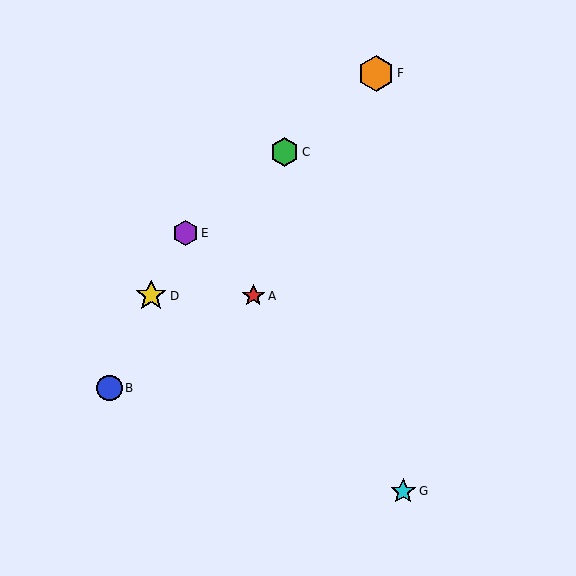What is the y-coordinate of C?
Object C is at y≈152.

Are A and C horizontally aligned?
No, A is at y≈296 and C is at y≈152.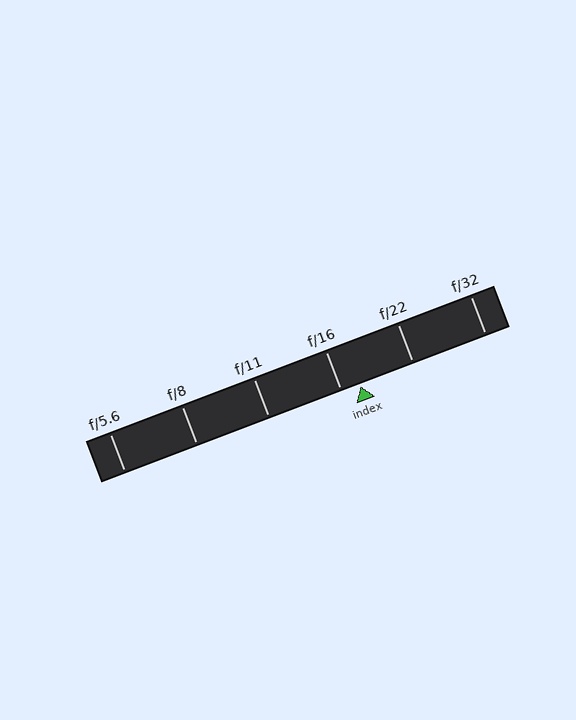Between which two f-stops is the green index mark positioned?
The index mark is between f/16 and f/22.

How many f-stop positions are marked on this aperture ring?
There are 6 f-stop positions marked.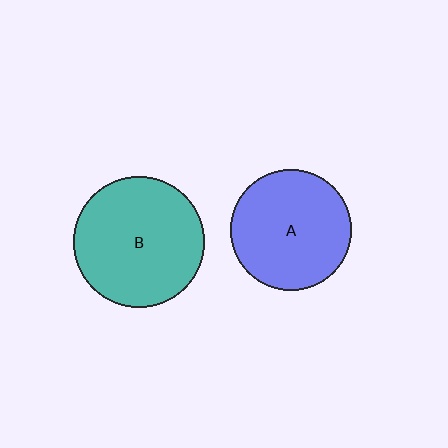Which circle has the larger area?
Circle B (teal).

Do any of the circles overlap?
No, none of the circles overlap.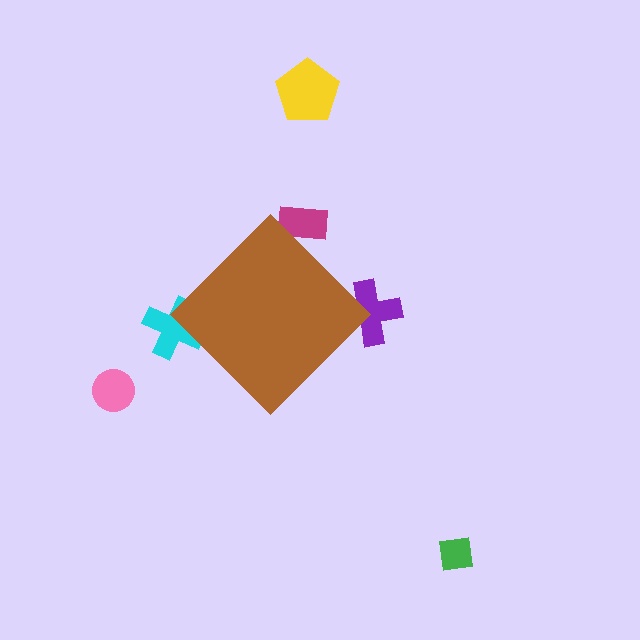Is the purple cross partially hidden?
Yes, the purple cross is partially hidden behind the brown diamond.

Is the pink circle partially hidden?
No, the pink circle is fully visible.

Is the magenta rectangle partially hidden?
Yes, the magenta rectangle is partially hidden behind the brown diamond.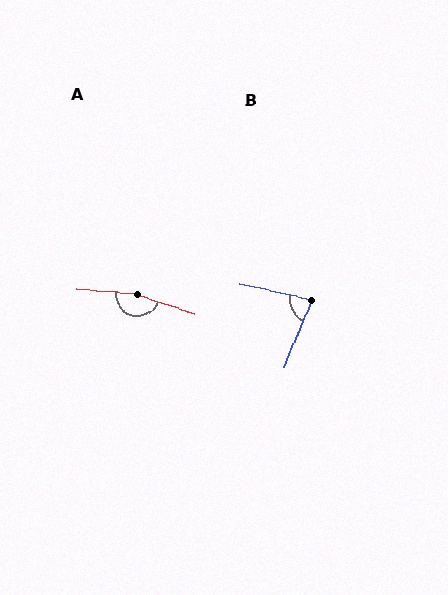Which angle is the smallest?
B, at approximately 81 degrees.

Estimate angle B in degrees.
Approximately 81 degrees.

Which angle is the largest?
A, at approximately 166 degrees.